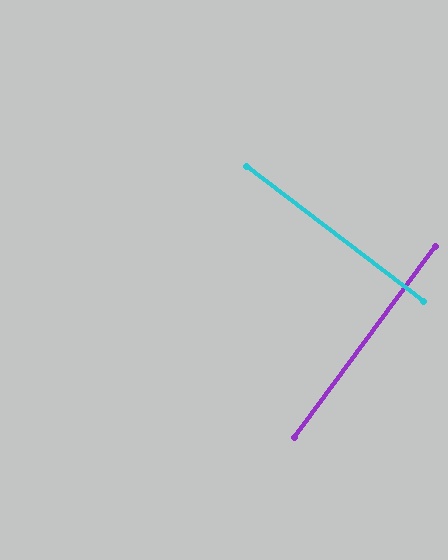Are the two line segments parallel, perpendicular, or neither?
Perpendicular — they meet at approximately 89°.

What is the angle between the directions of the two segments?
Approximately 89 degrees.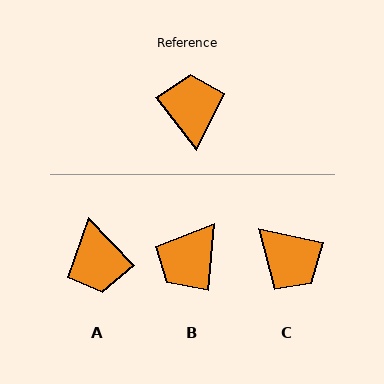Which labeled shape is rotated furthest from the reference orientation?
A, about 174 degrees away.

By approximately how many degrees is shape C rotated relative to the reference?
Approximately 140 degrees clockwise.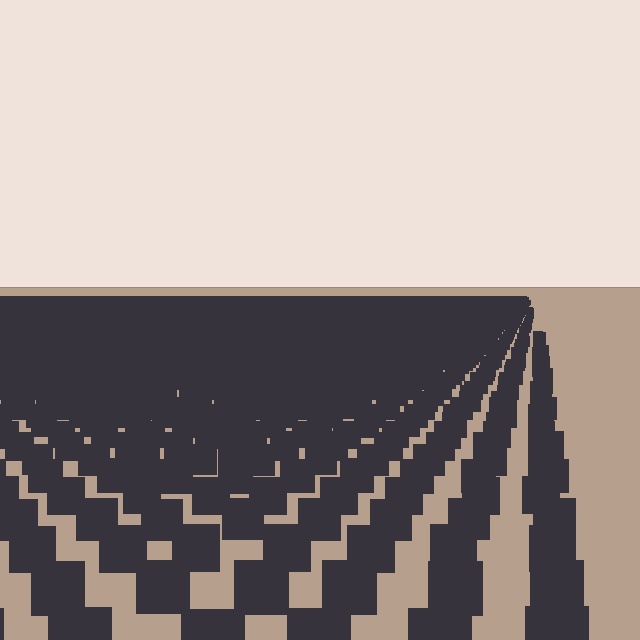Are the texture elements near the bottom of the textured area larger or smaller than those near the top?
Larger. Near the bottom, elements are closer to the viewer and appear at a bigger on-screen size.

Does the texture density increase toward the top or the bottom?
Density increases toward the top.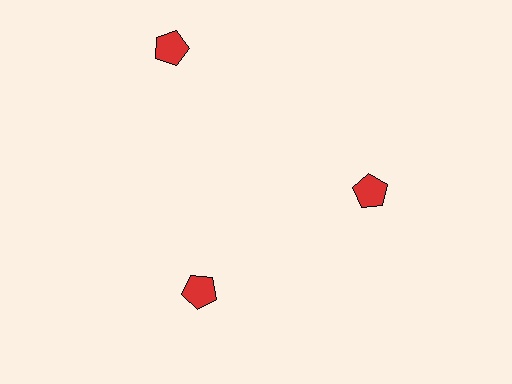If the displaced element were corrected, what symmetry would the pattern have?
It would have 3-fold rotational symmetry — the pattern would map onto itself every 120 degrees.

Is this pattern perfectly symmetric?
No. The 3 red pentagons are arranged in a ring, but one element near the 11 o'clock position is pushed outward from the center, breaking the 3-fold rotational symmetry.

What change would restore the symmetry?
The symmetry would be restored by moving it inward, back onto the ring so that all 3 pentagons sit at equal angles and equal distance from the center.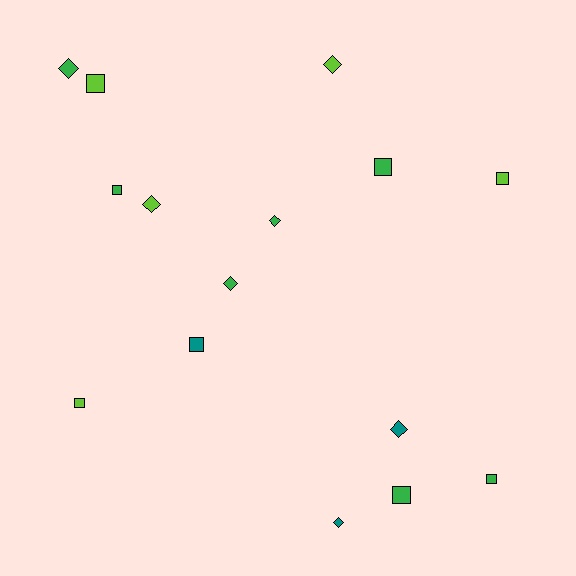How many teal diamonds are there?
There are 2 teal diamonds.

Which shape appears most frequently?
Square, with 8 objects.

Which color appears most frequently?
Green, with 7 objects.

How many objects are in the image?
There are 15 objects.